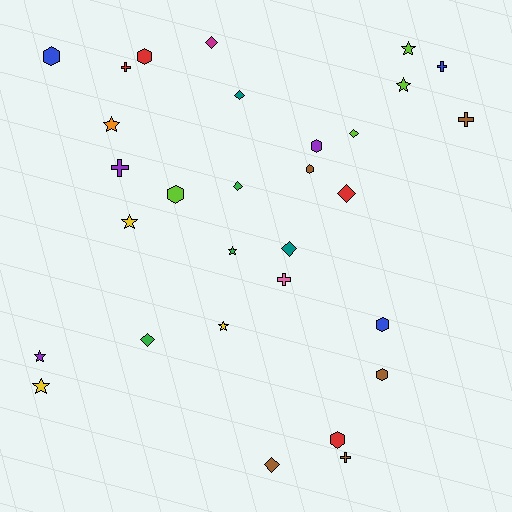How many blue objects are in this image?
There are 3 blue objects.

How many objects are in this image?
There are 30 objects.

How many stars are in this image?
There are 8 stars.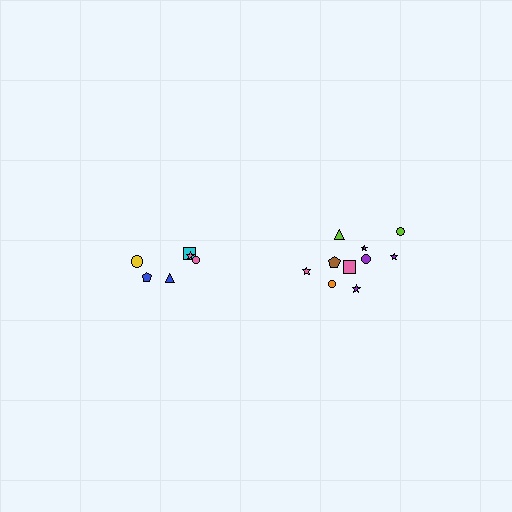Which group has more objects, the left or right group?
The right group.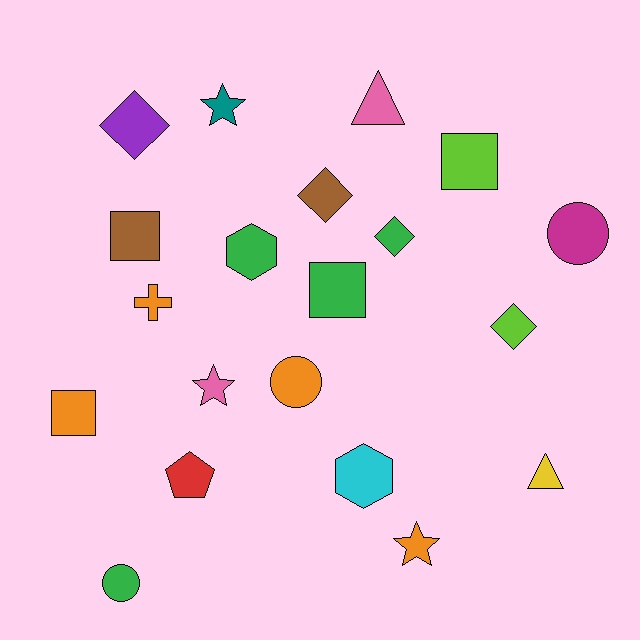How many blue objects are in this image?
There are no blue objects.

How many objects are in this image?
There are 20 objects.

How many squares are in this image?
There are 4 squares.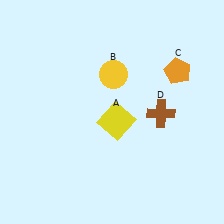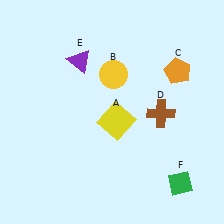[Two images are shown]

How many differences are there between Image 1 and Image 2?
There are 2 differences between the two images.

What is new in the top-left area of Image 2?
A purple triangle (E) was added in the top-left area of Image 2.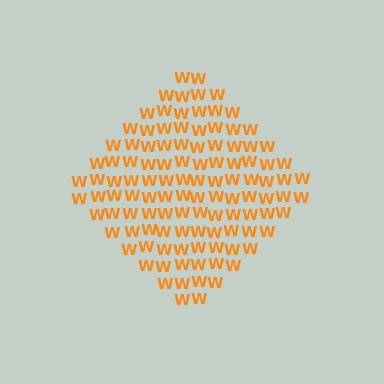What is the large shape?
The large shape is a diamond.